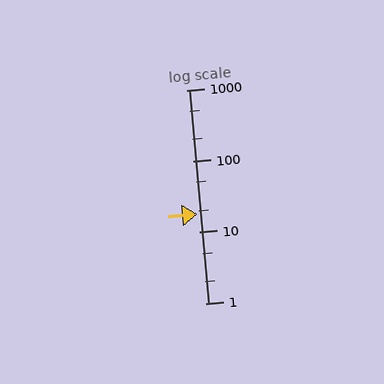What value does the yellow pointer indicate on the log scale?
The pointer indicates approximately 18.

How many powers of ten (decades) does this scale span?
The scale spans 3 decades, from 1 to 1000.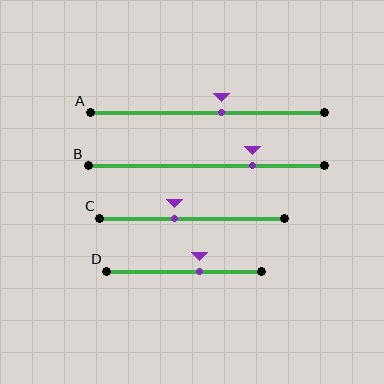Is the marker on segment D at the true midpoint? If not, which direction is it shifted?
No, the marker on segment D is shifted to the right by about 10% of the segment length.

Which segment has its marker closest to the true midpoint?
Segment A has its marker closest to the true midpoint.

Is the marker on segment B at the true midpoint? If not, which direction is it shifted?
No, the marker on segment B is shifted to the right by about 20% of the segment length.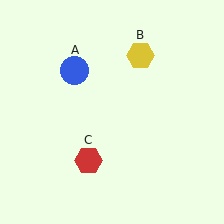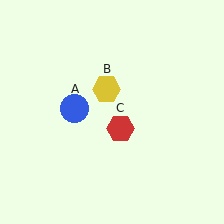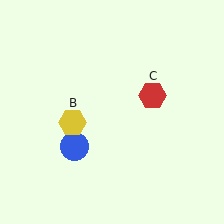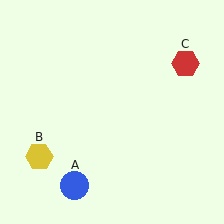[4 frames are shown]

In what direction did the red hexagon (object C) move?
The red hexagon (object C) moved up and to the right.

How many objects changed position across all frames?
3 objects changed position: blue circle (object A), yellow hexagon (object B), red hexagon (object C).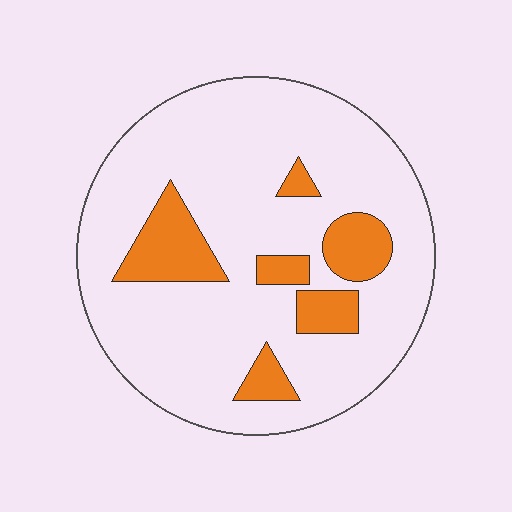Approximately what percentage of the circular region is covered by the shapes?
Approximately 15%.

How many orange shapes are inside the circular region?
6.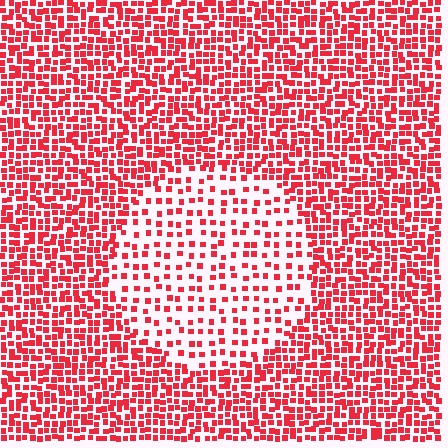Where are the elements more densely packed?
The elements are more densely packed outside the circle boundary.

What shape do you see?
I see a circle.